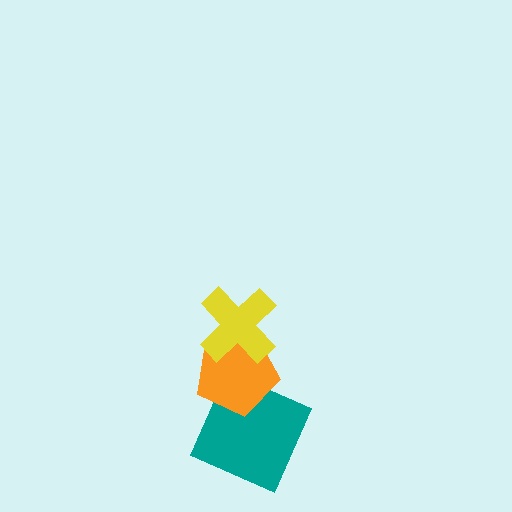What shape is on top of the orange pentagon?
The yellow cross is on top of the orange pentagon.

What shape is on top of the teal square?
The orange pentagon is on top of the teal square.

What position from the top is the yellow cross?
The yellow cross is 1st from the top.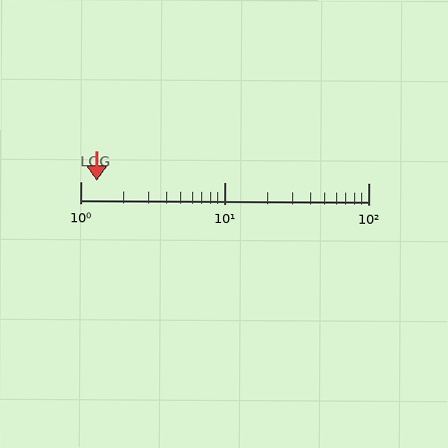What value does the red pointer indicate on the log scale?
The pointer indicates approximately 1.3.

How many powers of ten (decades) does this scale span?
The scale spans 2 decades, from 1 to 100.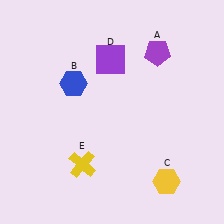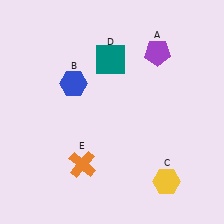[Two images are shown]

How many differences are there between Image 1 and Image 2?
There are 2 differences between the two images.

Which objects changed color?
D changed from purple to teal. E changed from yellow to orange.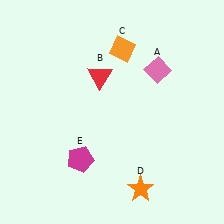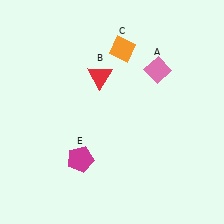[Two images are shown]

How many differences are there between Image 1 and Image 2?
There is 1 difference between the two images.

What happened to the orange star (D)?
The orange star (D) was removed in Image 2. It was in the bottom-right area of Image 1.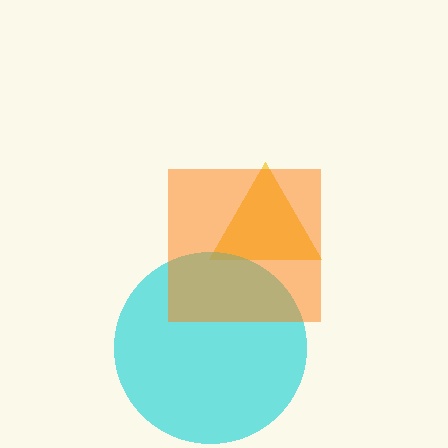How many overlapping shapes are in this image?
There are 3 overlapping shapes in the image.